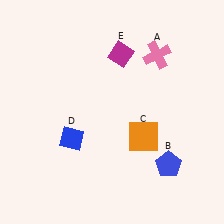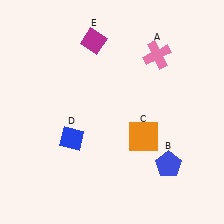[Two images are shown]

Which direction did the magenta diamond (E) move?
The magenta diamond (E) moved left.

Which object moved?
The magenta diamond (E) moved left.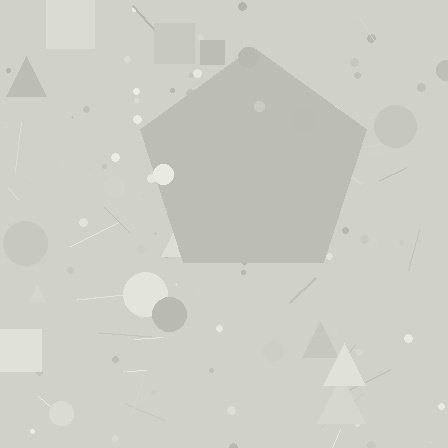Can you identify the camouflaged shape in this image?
The camouflaged shape is a pentagon.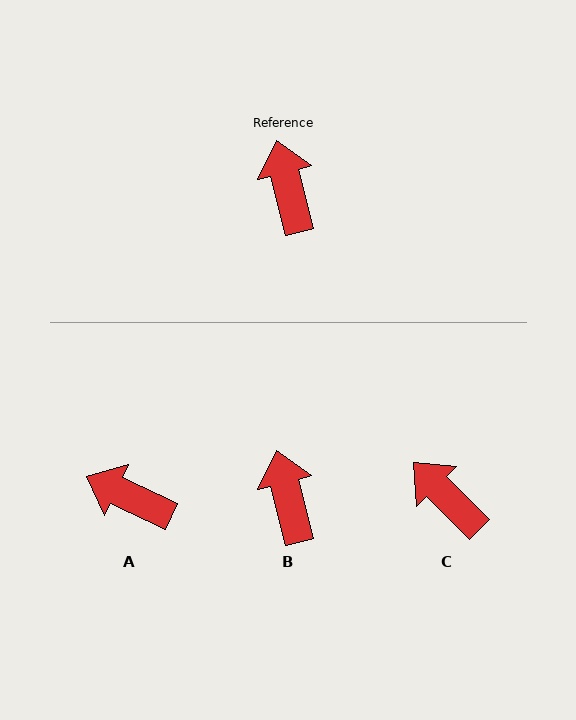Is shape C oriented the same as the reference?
No, it is off by about 30 degrees.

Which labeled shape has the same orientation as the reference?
B.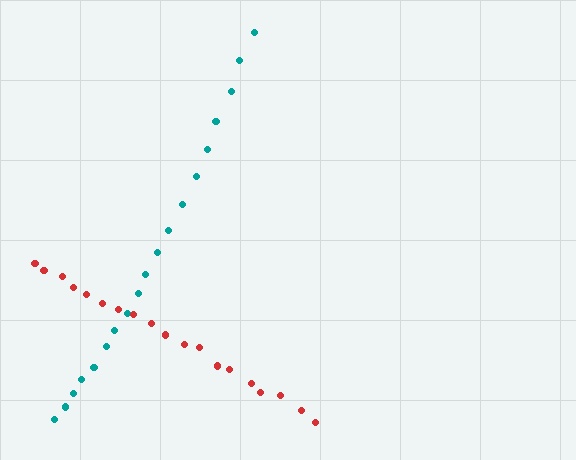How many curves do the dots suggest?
There are 2 distinct paths.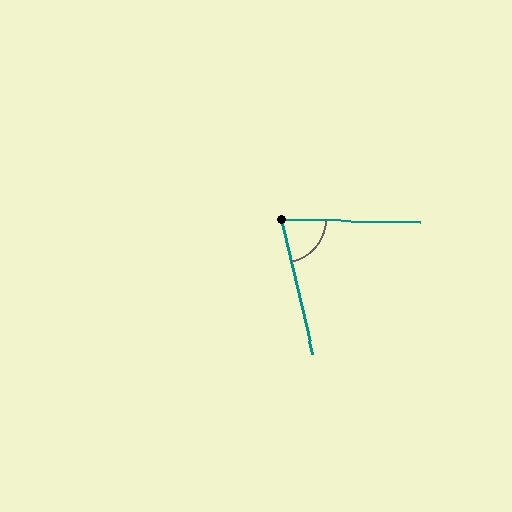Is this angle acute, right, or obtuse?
It is acute.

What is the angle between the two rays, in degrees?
Approximately 76 degrees.